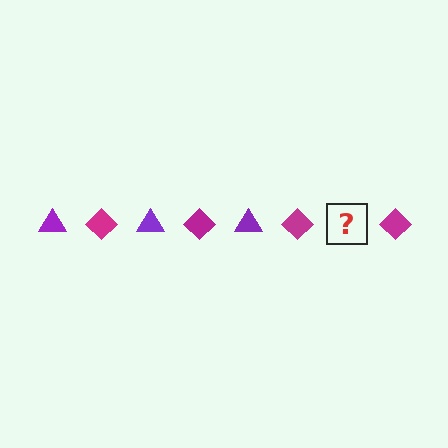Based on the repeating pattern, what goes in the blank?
The blank should be a purple triangle.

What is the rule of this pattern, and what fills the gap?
The rule is that the pattern alternates between purple triangle and magenta diamond. The gap should be filled with a purple triangle.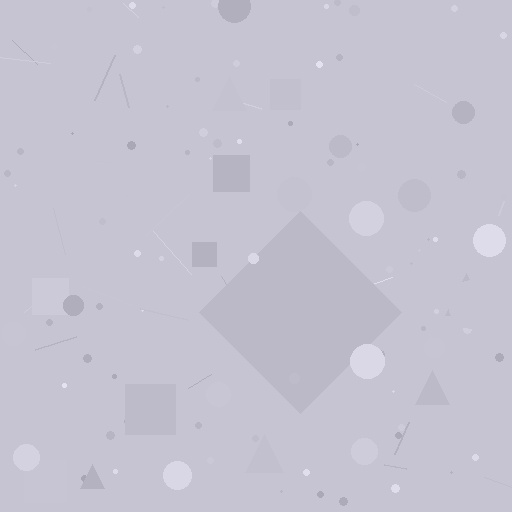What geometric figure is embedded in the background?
A diamond is embedded in the background.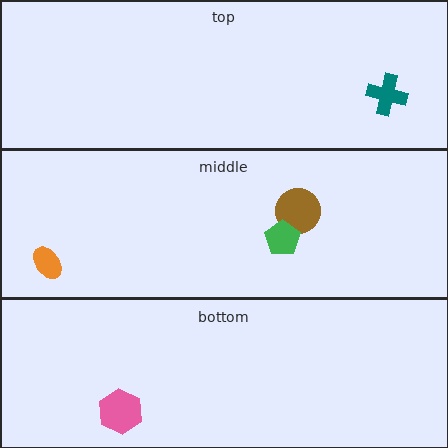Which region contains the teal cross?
The top region.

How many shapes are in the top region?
1.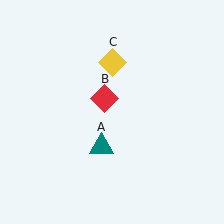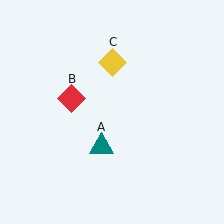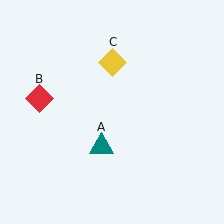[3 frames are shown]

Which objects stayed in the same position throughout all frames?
Teal triangle (object A) and yellow diamond (object C) remained stationary.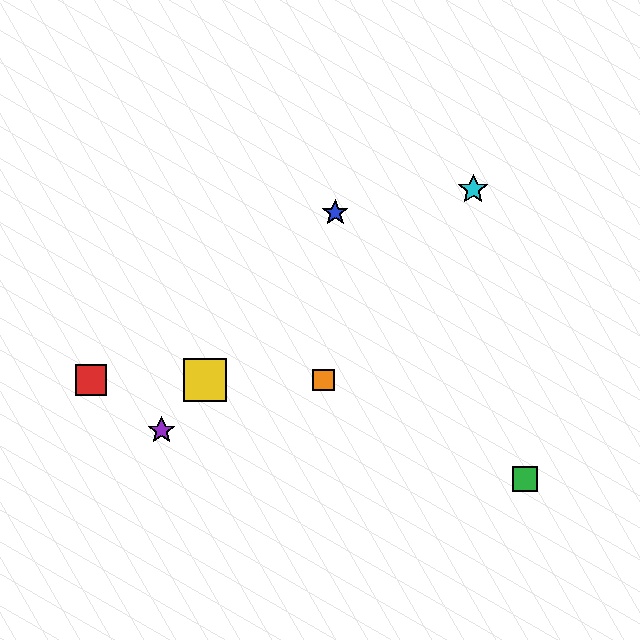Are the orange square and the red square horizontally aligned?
Yes, both are at y≈380.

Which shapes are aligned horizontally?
The red square, the yellow square, the orange square are aligned horizontally.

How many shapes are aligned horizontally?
3 shapes (the red square, the yellow square, the orange square) are aligned horizontally.